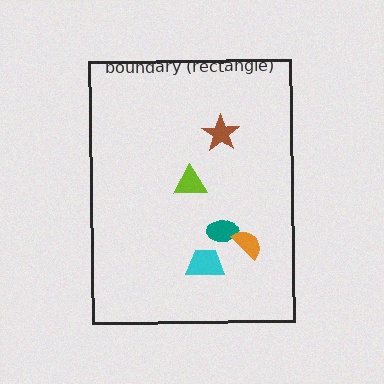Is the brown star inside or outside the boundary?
Inside.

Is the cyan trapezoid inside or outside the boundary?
Inside.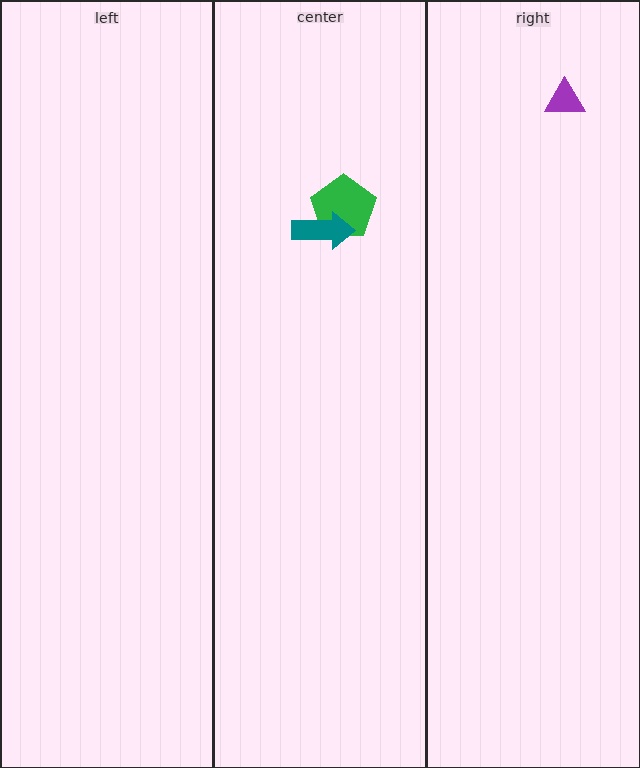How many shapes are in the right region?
1.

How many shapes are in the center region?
2.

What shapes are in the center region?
The green pentagon, the teal arrow.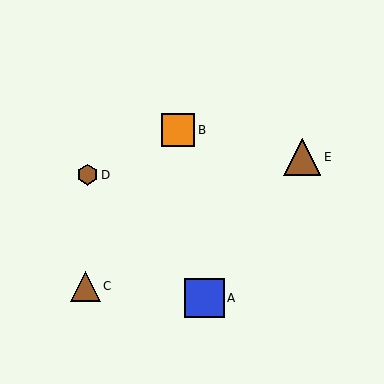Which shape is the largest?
The blue square (labeled A) is the largest.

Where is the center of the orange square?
The center of the orange square is at (178, 130).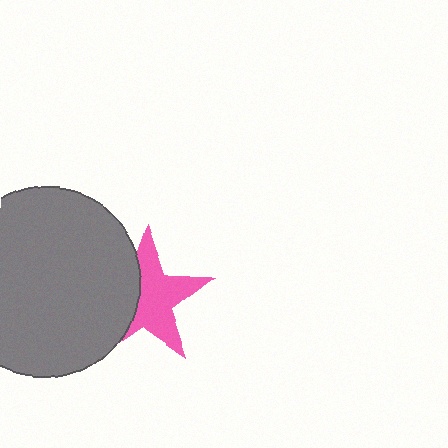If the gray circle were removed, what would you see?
You would see the complete pink star.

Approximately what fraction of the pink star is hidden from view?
Roughly 38% of the pink star is hidden behind the gray circle.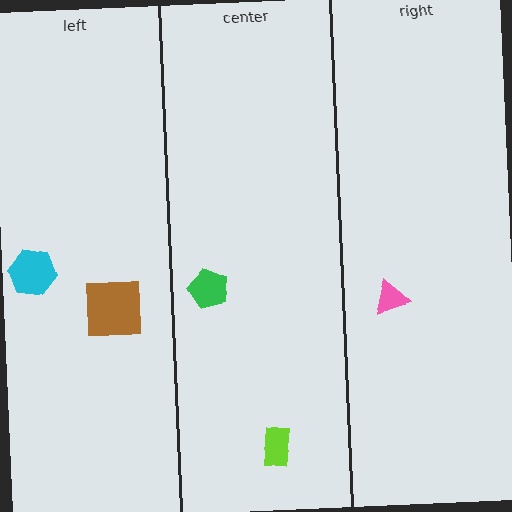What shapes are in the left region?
The brown square, the cyan hexagon.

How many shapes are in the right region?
1.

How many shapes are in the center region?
2.